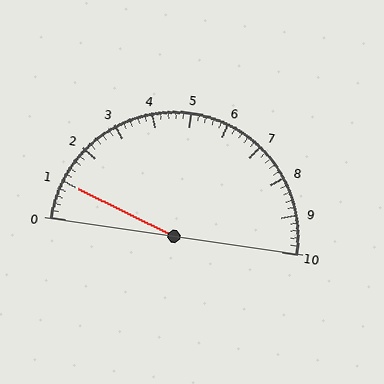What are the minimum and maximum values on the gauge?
The gauge ranges from 0 to 10.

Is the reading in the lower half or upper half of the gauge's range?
The reading is in the lower half of the range (0 to 10).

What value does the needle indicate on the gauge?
The needle indicates approximately 1.0.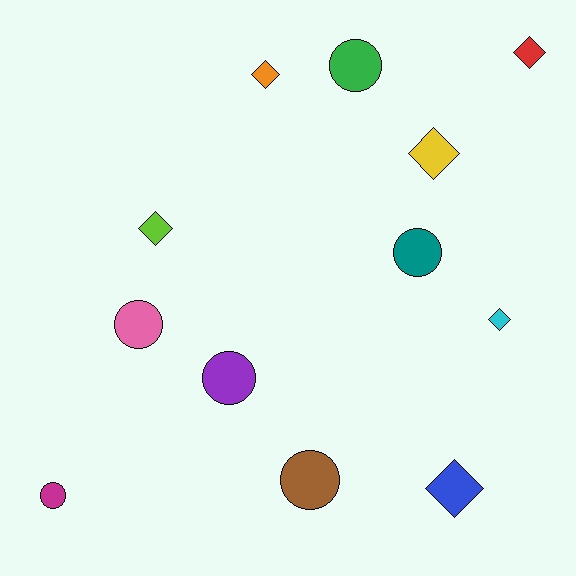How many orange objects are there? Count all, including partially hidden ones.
There is 1 orange object.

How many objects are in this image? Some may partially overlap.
There are 12 objects.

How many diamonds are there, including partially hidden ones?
There are 6 diamonds.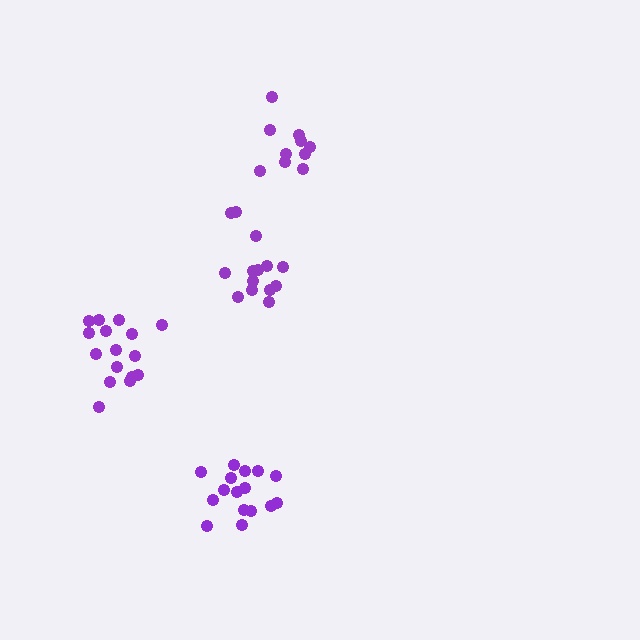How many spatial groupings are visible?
There are 4 spatial groupings.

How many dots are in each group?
Group 1: 16 dots, Group 2: 10 dots, Group 3: 14 dots, Group 4: 16 dots (56 total).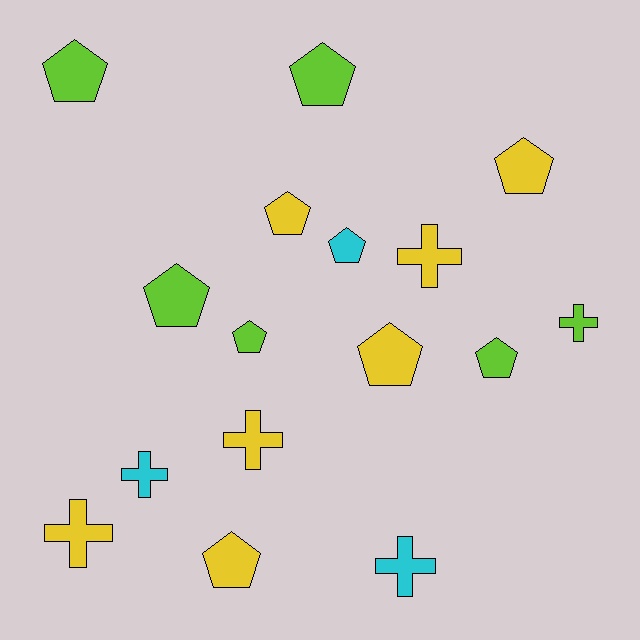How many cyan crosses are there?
There are 2 cyan crosses.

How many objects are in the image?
There are 16 objects.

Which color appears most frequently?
Yellow, with 7 objects.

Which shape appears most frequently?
Pentagon, with 10 objects.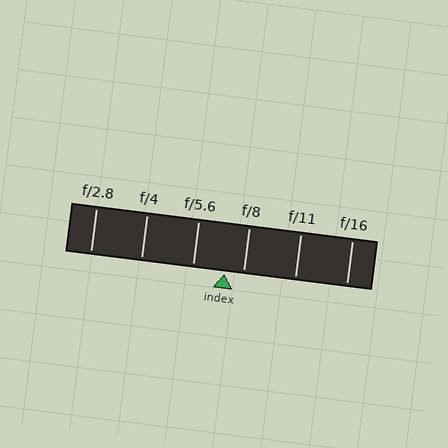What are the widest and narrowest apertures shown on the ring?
The widest aperture shown is f/2.8 and the narrowest is f/16.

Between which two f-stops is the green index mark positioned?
The index mark is between f/5.6 and f/8.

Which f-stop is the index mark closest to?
The index mark is closest to f/8.